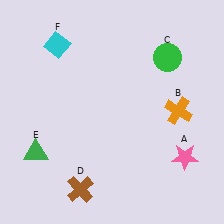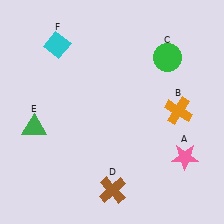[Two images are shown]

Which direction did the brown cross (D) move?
The brown cross (D) moved right.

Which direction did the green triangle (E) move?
The green triangle (E) moved up.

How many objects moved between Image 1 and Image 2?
2 objects moved between the two images.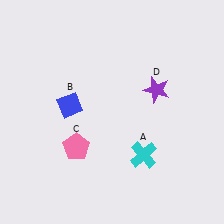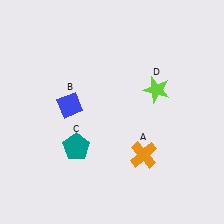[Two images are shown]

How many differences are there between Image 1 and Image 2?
There are 3 differences between the two images.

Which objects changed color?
A changed from cyan to orange. C changed from pink to teal. D changed from purple to lime.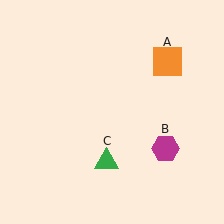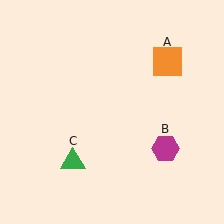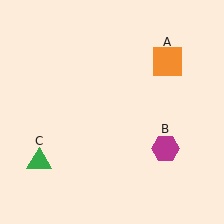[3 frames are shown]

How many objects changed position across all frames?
1 object changed position: green triangle (object C).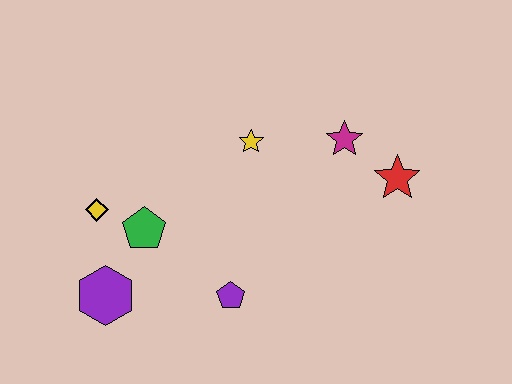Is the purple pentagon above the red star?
No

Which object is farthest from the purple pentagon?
The red star is farthest from the purple pentagon.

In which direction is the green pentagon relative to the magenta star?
The green pentagon is to the left of the magenta star.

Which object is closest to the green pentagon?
The yellow diamond is closest to the green pentagon.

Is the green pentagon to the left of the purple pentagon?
Yes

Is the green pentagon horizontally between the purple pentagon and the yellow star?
No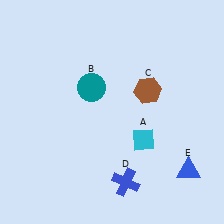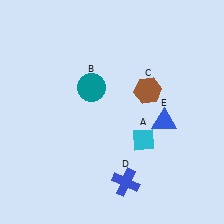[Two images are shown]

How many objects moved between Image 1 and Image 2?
1 object moved between the two images.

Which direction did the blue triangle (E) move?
The blue triangle (E) moved up.